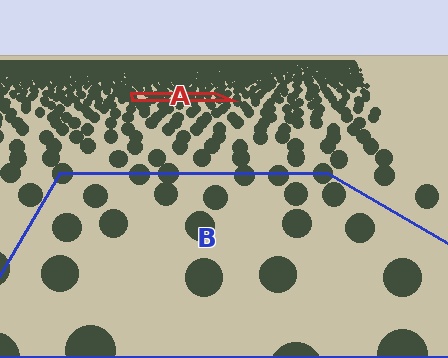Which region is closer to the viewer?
Region B is closer. The texture elements there are larger and more spread out.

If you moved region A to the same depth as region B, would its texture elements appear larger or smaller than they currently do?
They would appear larger. At a closer depth, the same texture elements are projected at a bigger on-screen size.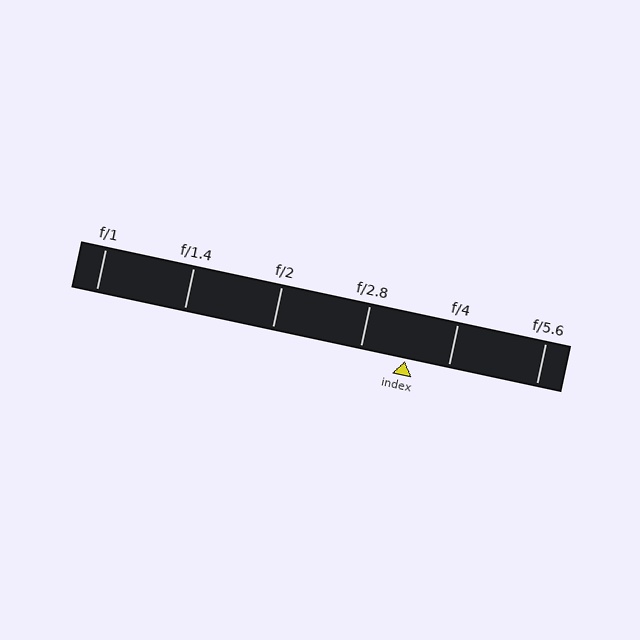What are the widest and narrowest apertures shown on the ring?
The widest aperture shown is f/1 and the narrowest is f/5.6.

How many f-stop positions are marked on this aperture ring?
There are 6 f-stop positions marked.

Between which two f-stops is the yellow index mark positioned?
The index mark is between f/2.8 and f/4.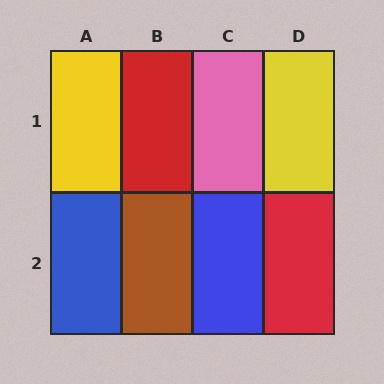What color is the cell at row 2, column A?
Blue.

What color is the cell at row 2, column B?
Brown.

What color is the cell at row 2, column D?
Red.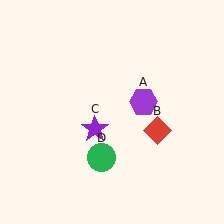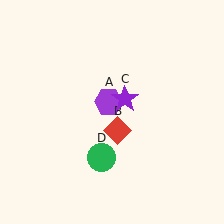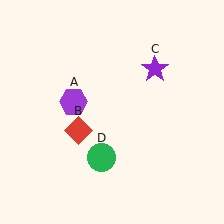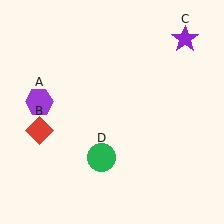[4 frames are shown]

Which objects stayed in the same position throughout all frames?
Green circle (object D) remained stationary.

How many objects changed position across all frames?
3 objects changed position: purple hexagon (object A), red diamond (object B), purple star (object C).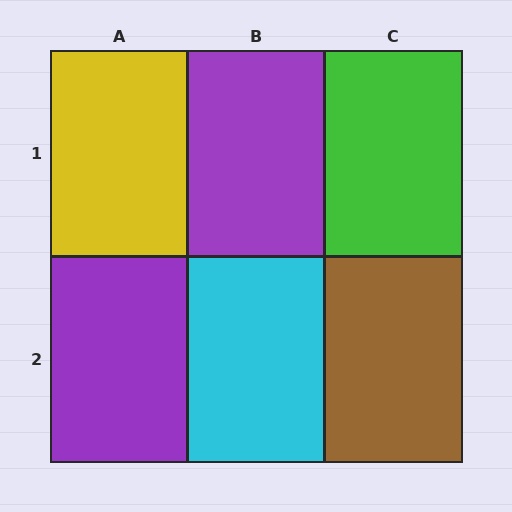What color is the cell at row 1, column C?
Green.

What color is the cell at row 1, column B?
Purple.